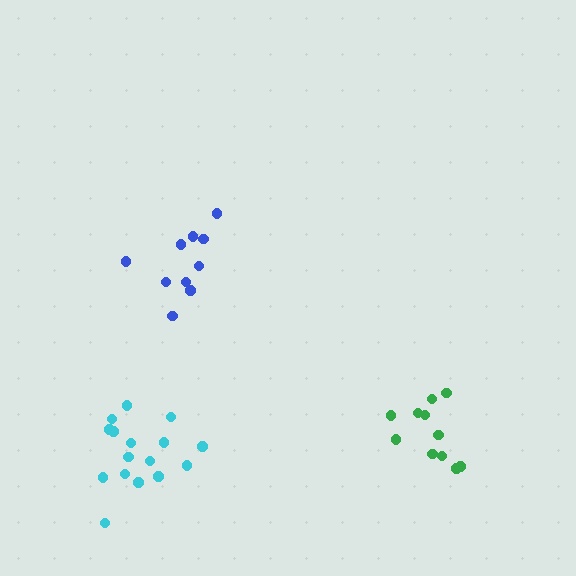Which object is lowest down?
The cyan cluster is bottommost.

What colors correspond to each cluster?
The clusters are colored: blue, green, cyan.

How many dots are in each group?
Group 1: 10 dots, Group 2: 11 dots, Group 3: 16 dots (37 total).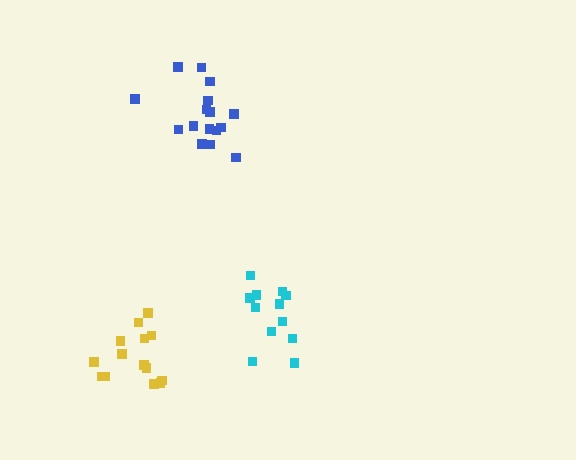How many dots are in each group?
Group 1: 14 dots, Group 2: 12 dots, Group 3: 16 dots (42 total).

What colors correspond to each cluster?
The clusters are colored: yellow, cyan, blue.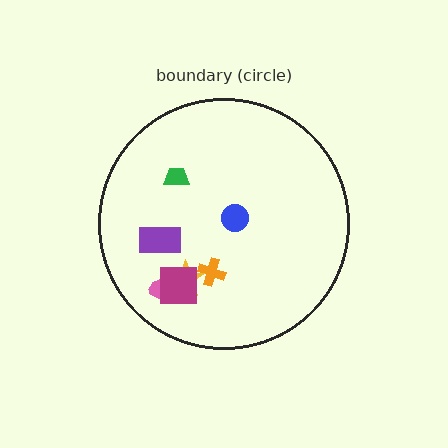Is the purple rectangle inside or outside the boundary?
Inside.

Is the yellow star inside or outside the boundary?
Inside.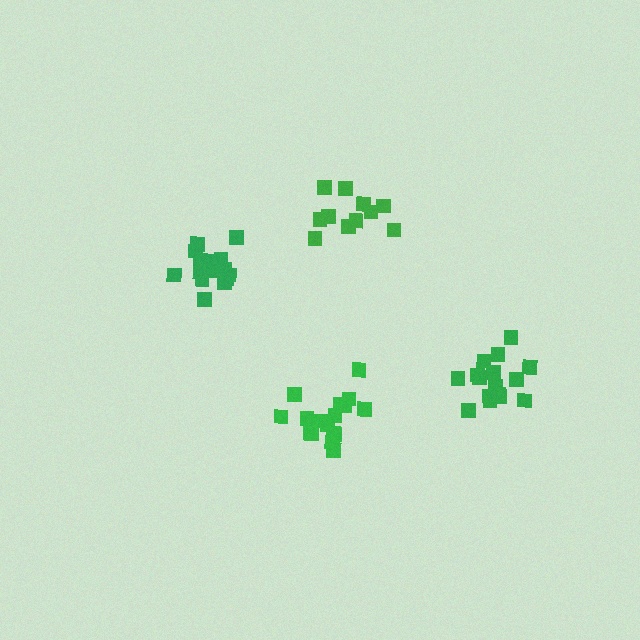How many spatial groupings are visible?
There are 4 spatial groupings.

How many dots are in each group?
Group 1: 11 dots, Group 2: 17 dots, Group 3: 17 dots, Group 4: 17 dots (62 total).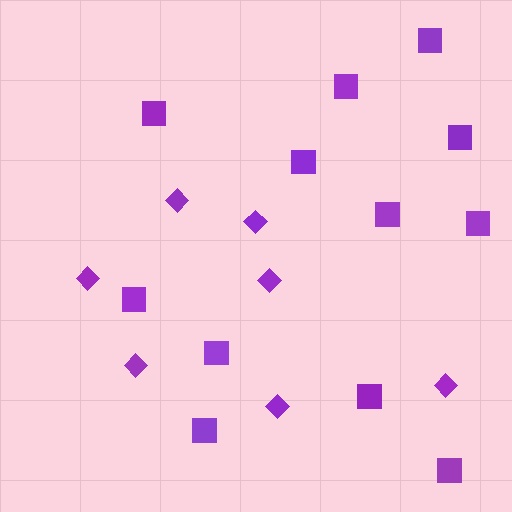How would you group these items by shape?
There are 2 groups: one group of squares (12) and one group of diamonds (7).